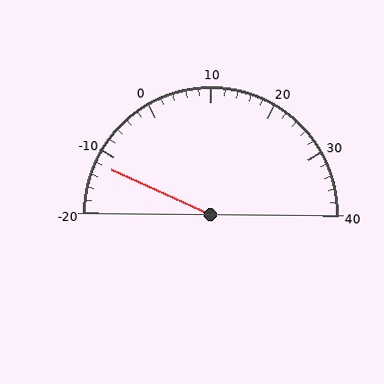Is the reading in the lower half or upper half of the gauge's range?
The reading is in the lower half of the range (-20 to 40).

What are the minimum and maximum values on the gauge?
The gauge ranges from -20 to 40.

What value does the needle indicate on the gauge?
The needle indicates approximately -12.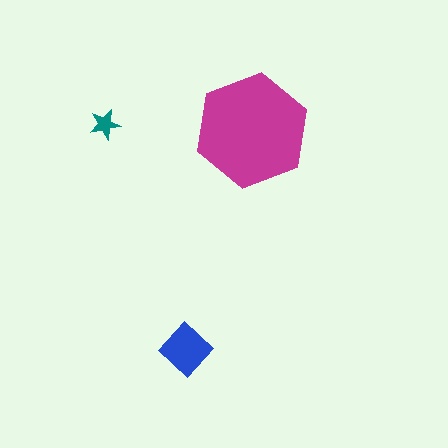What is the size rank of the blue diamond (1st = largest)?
2nd.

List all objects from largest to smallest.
The magenta hexagon, the blue diamond, the teal star.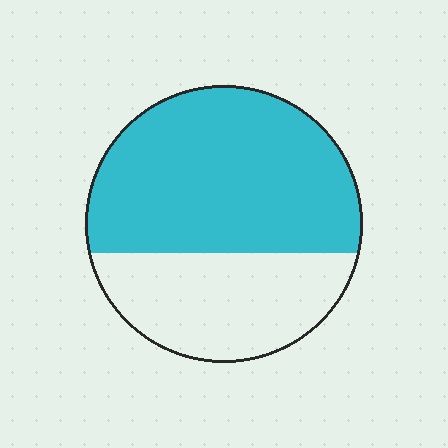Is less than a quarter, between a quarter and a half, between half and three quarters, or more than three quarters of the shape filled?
Between half and three quarters.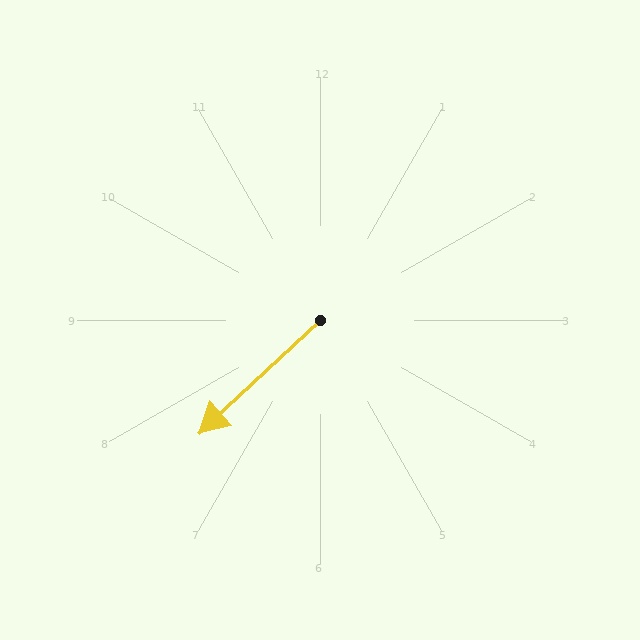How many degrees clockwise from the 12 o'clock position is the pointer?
Approximately 227 degrees.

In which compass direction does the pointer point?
Southwest.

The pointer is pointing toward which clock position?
Roughly 8 o'clock.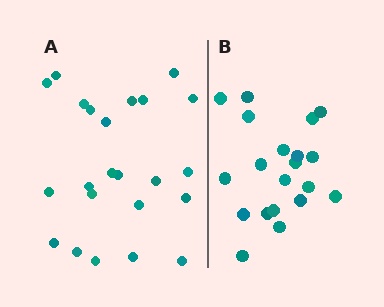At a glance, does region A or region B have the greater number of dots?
Region A (the left region) has more dots.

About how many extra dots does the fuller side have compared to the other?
Region A has just a few more — roughly 2 or 3 more dots than region B.